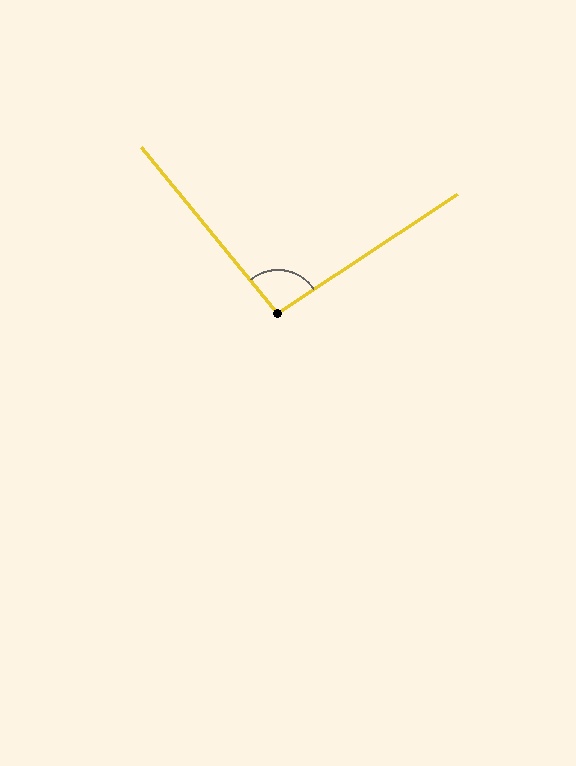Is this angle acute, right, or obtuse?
It is obtuse.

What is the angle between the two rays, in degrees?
Approximately 96 degrees.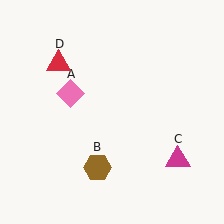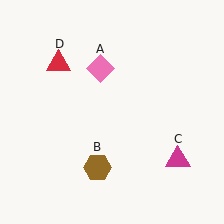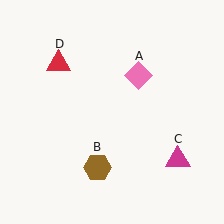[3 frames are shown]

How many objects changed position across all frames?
1 object changed position: pink diamond (object A).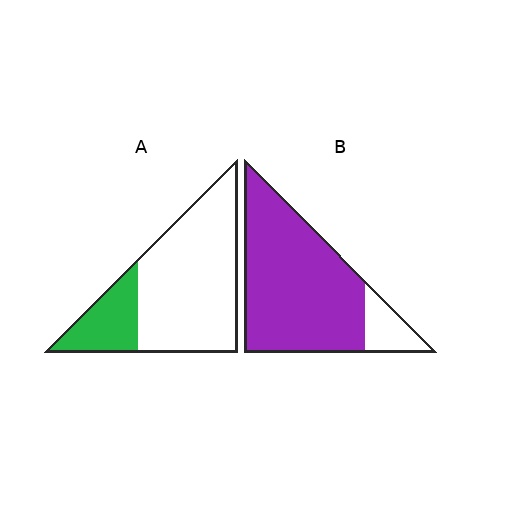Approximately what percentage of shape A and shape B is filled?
A is approximately 25% and B is approximately 85%.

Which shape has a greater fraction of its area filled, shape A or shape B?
Shape B.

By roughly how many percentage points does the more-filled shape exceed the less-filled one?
By roughly 60 percentage points (B over A).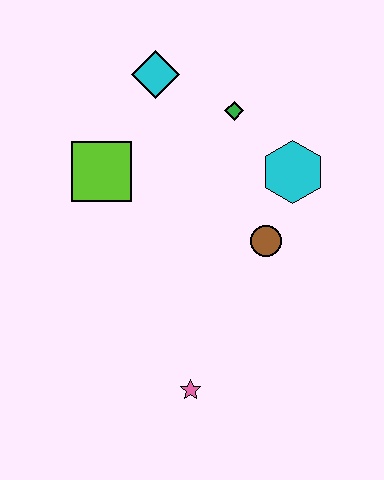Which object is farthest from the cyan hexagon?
The pink star is farthest from the cyan hexagon.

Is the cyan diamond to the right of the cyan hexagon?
No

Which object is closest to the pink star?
The brown circle is closest to the pink star.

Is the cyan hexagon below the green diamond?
Yes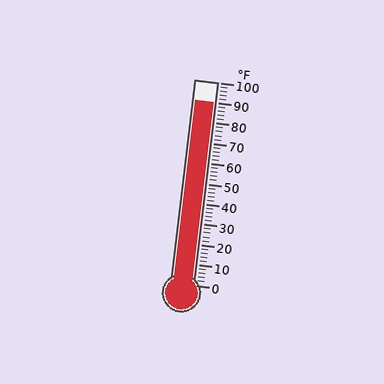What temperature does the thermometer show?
The thermometer shows approximately 90°F.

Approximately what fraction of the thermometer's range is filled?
The thermometer is filled to approximately 90% of its range.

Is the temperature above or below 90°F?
The temperature is at 90°F.